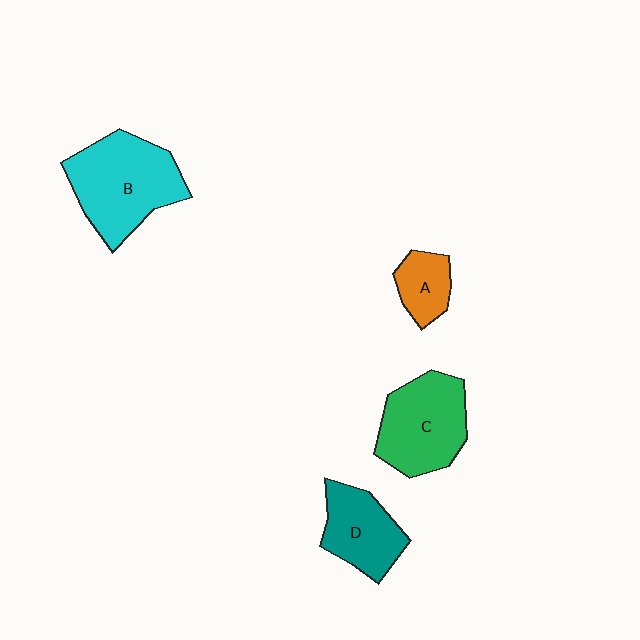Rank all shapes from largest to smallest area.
From largest to smallest: B (cyan), C (green), D (teal), A (orange).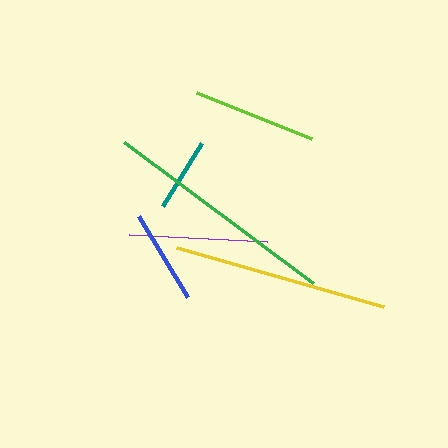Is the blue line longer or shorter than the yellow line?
The yellow line is longer than the blue line.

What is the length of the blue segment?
The blue segment is approximately 94 pixels long.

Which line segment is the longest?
The green line is the longest at approximately 235 pixels.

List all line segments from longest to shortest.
From longest to shortest: green, yellow, purple, lime, blue, teal.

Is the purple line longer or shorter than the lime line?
The purple line is longer than the lime line.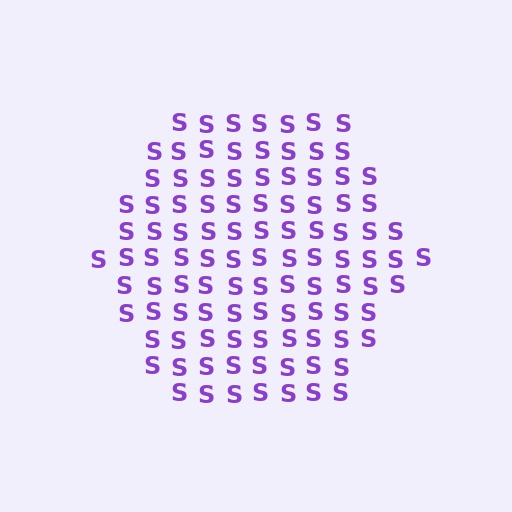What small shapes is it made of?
It is made of small letter S's.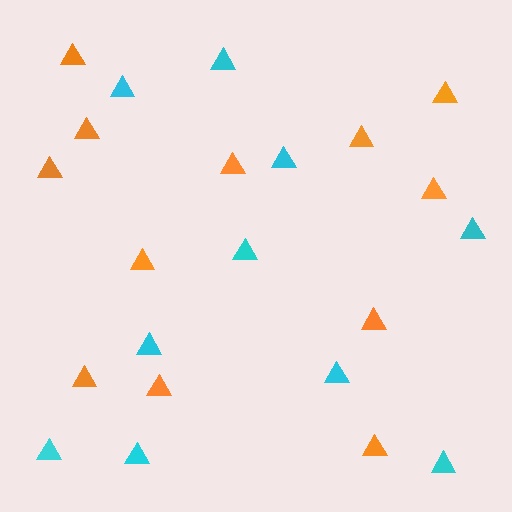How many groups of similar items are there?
There are 2 groups: one group of orange triangles (12) and one group of cyan triangles (10).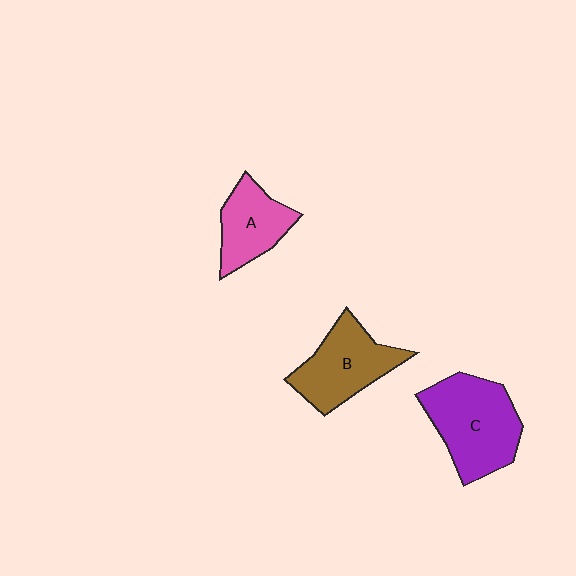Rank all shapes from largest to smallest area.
From largest to smallest: C (purple), B (brown), A (pink).